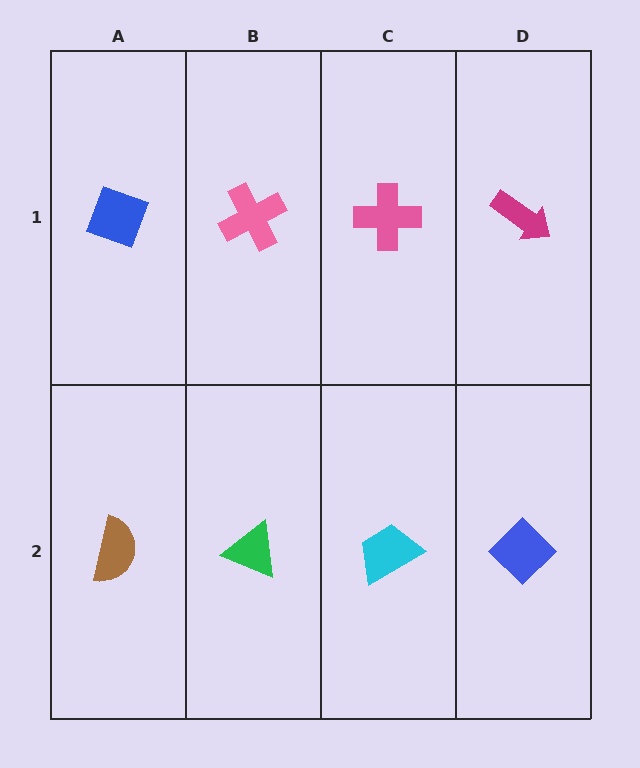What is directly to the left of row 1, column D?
A pink cross.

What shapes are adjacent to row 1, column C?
A cyan trapezoid (row 2, column C), a pink cross (row 1, column B), a magenta arrow (row 1, column D).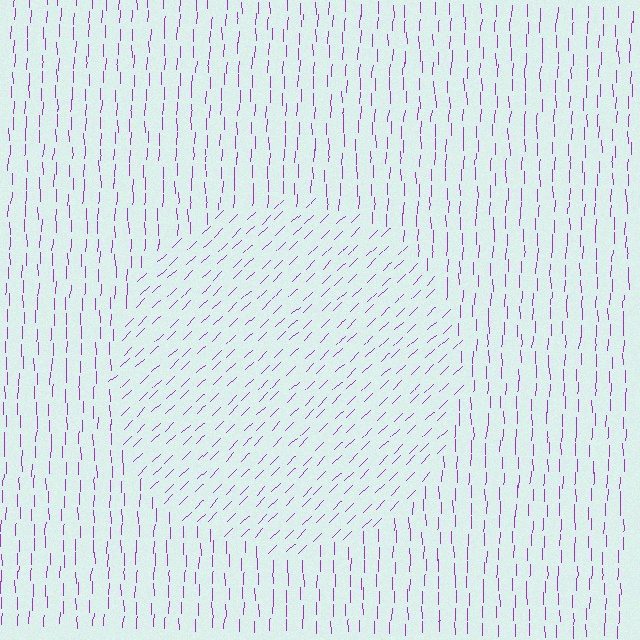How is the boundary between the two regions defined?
The boundary is defined purely by a change in line orientation (approximately 45 degrees difference). All lines are the same color and thickness.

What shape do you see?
I see a circle.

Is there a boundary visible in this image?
Yes, there is a texture boundary formed by a change in line orientation.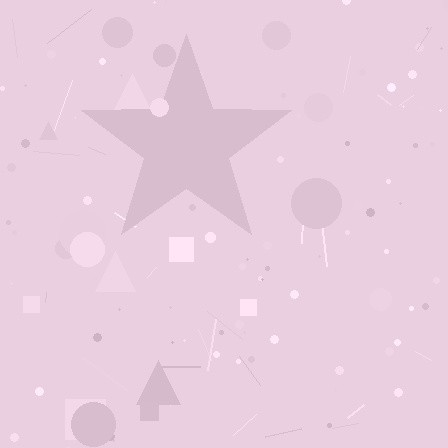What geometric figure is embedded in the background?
A star is embedded in the background.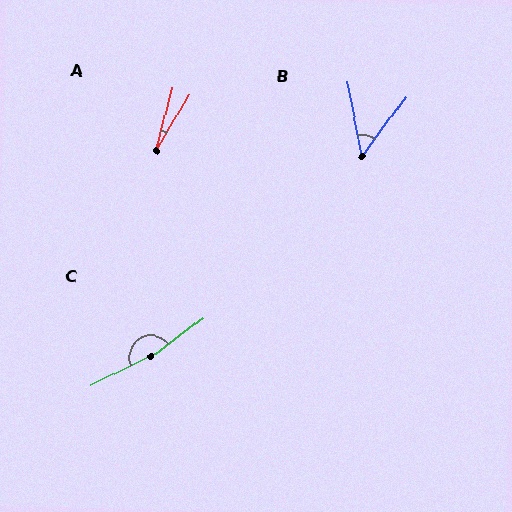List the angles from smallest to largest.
A (16°), B (47°), C (169°).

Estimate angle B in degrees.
Approximately 47 degrees.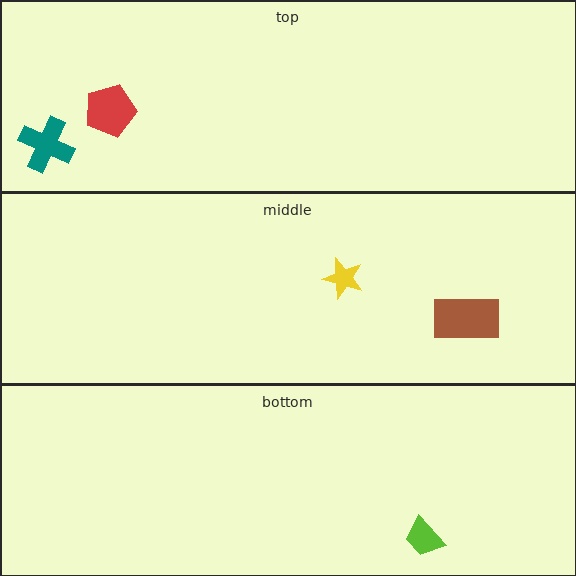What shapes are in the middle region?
The brown rectangle, the yellow star.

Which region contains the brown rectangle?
The middle region.